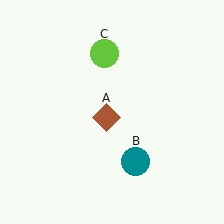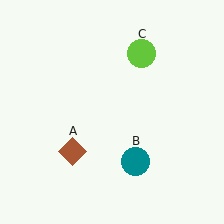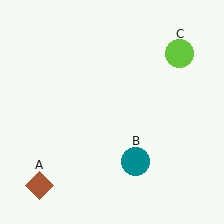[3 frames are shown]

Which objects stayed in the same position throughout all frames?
Teal circle (object B) remained stationary.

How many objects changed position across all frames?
2 objects changed position: brown diamond (object A), lime circle (object C).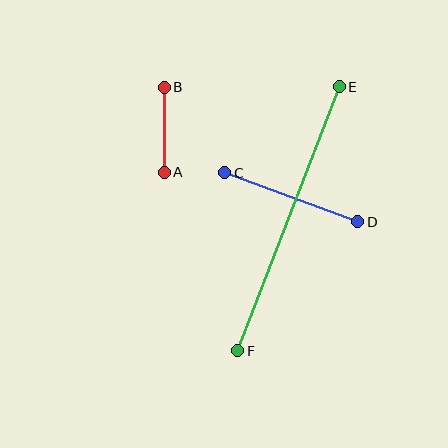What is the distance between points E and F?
The distance is approximately 283 pixels.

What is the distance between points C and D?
The distance is approximately 141 pixels.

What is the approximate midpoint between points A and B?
The midpoint is at approximately (164, 130) pixels.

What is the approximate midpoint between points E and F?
The midpoint is at approximately (289, 219) pixels.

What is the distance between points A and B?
The distance is approximately 85 pixels.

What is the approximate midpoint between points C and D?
The midpoint is at approximately (291, 197) pixels.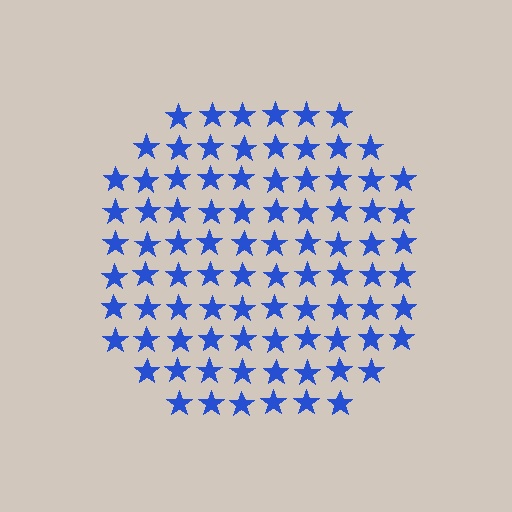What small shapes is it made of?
It is made of small stars.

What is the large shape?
The large shape is a circle.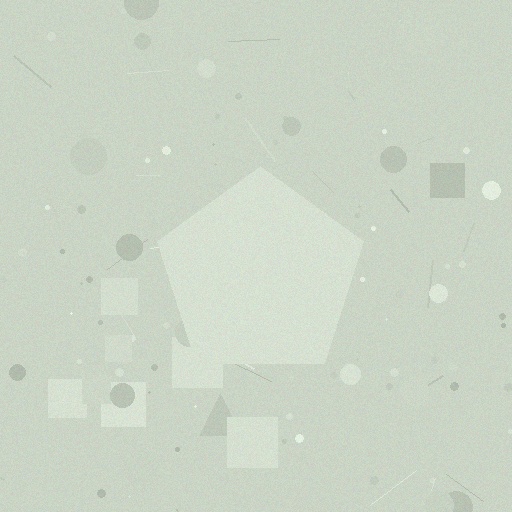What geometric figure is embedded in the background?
A pentagon is embedded in the background.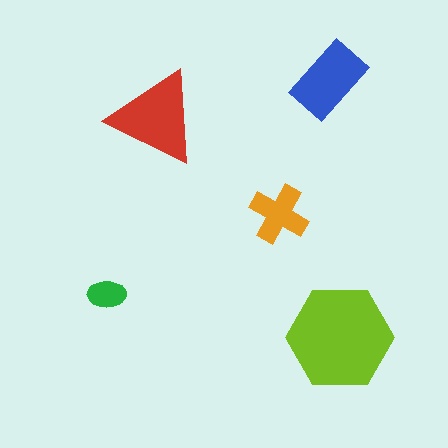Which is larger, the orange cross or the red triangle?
The red triangle.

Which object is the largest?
The lime hexagon.